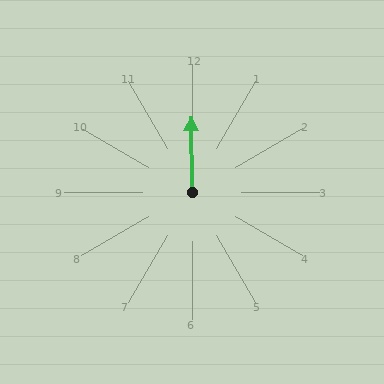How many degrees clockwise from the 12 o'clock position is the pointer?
Approximately 359 degrees.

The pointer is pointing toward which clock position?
Roughly 12 o'clock.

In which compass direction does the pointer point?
North.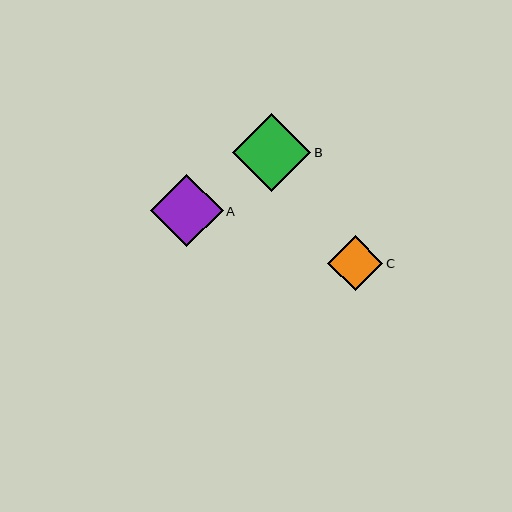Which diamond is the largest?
Diamond B is the largest with a size of approximately 79 pixels.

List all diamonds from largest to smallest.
From largest to smallest: B, A, C.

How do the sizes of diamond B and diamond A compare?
Diamond B and diamond A are approximately the same size.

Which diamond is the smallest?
Diamond C is the smallest with a size of approximately 55 pixels.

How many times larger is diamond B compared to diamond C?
Diamond B is approximately 1.4 times the size of diamond C.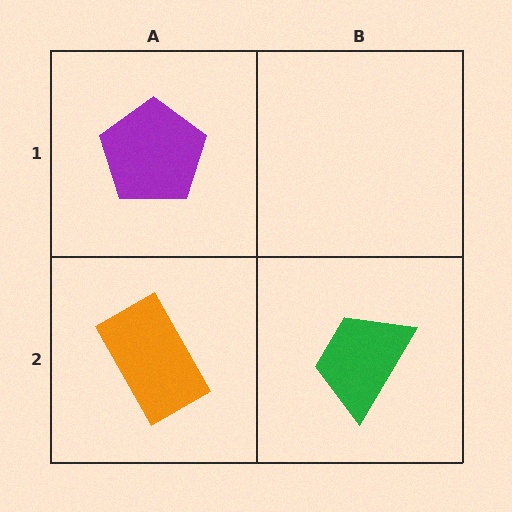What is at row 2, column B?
A green trapezoid.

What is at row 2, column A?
An orange rectangle.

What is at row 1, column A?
A purple pentagon.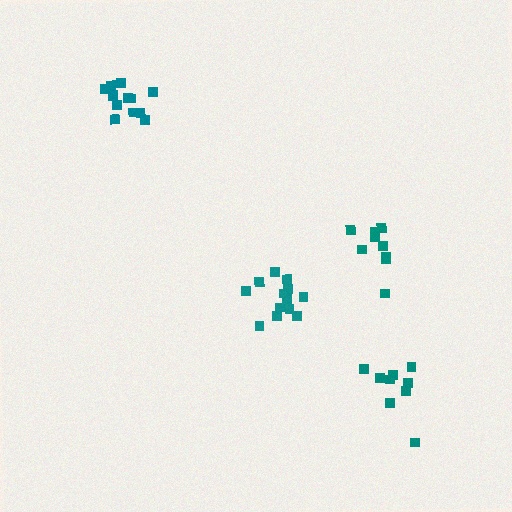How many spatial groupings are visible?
There are 4 spatial groupings.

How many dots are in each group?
Group 1: 10 dots, Group 2: 12 dots, Group 3: 13 dots, Group 4: 9 dots (44 total).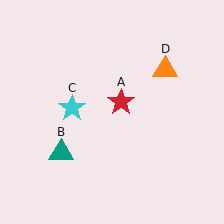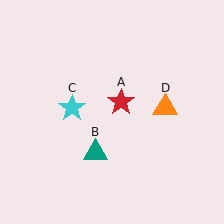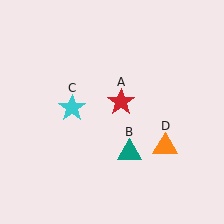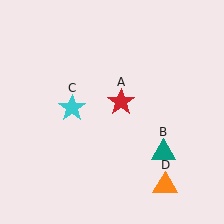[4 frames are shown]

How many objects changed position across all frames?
2 objects changed position: teal triangle (object B), orange triangle (object D).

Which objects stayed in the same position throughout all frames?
Red star (object A) and cyan star (object C) remained stationary.